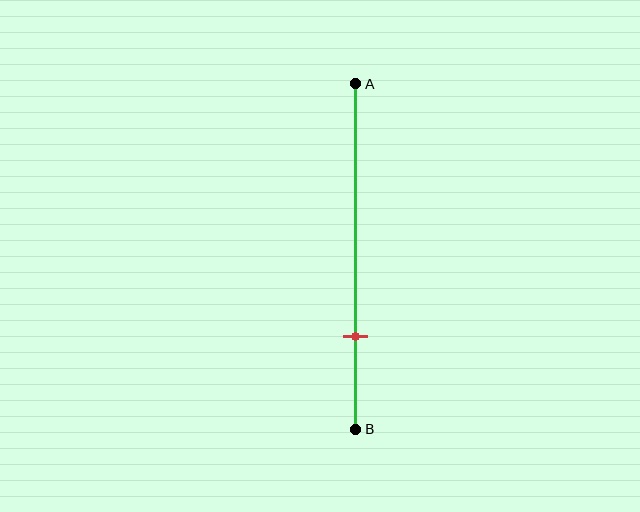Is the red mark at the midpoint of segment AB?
No, the mark is at about 75% from A, not at the 50% midpoint.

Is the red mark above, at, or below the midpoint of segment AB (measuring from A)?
The red mark is below the midpoint of segment AB.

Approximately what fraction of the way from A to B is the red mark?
The red mark is approximately 75% of the way from A to B.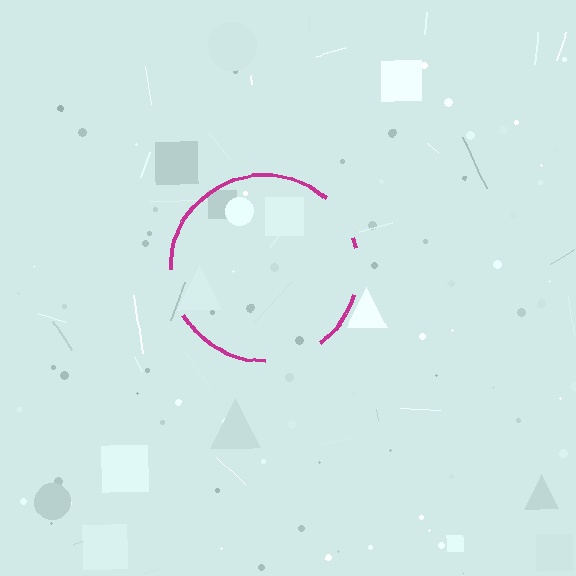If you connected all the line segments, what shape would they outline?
They would outline a circle.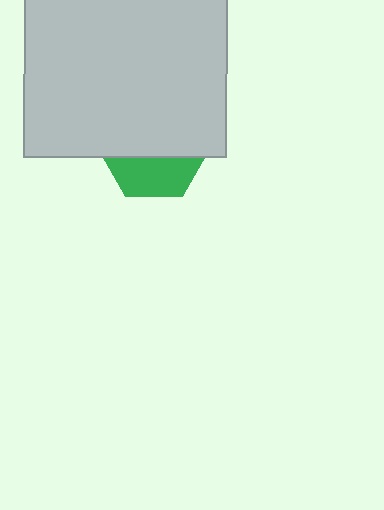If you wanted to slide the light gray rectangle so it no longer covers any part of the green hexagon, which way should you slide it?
Slide it up — that is the most direct way to separate the two shapes.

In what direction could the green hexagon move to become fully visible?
The green hexagon could move down. That would shift it out from behind the light gray rectangle entirely.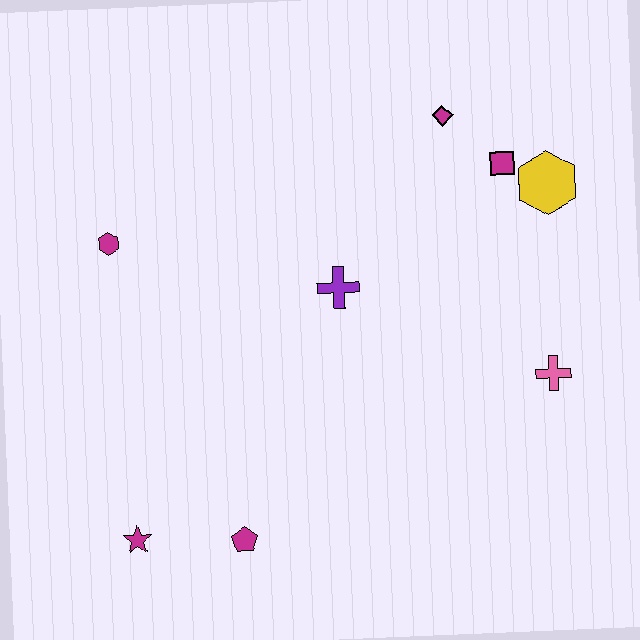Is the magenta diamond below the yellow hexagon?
No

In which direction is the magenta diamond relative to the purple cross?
The magenta diamond is above the purple cross.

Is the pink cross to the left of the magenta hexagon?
No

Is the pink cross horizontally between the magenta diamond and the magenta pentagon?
No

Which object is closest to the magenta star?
The magenta pentagon is closest to the magenta star.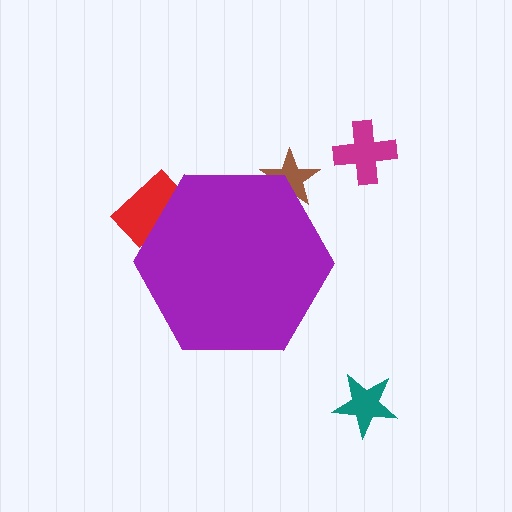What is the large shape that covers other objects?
A purple hexagon.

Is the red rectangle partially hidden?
Yes, the red rectangle is partially hidden behind the purple hexagon.